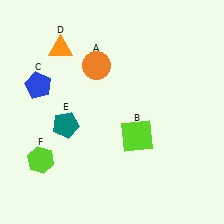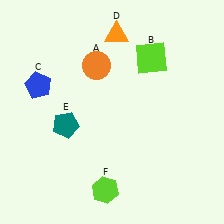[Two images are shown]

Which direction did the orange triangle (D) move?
The orange triangle (D) moved right.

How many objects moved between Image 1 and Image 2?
3 objects moved between the two images.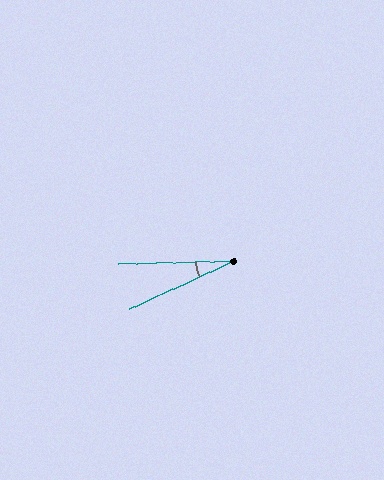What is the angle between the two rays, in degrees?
Approximately 23 degrees.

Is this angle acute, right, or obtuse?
It is acute.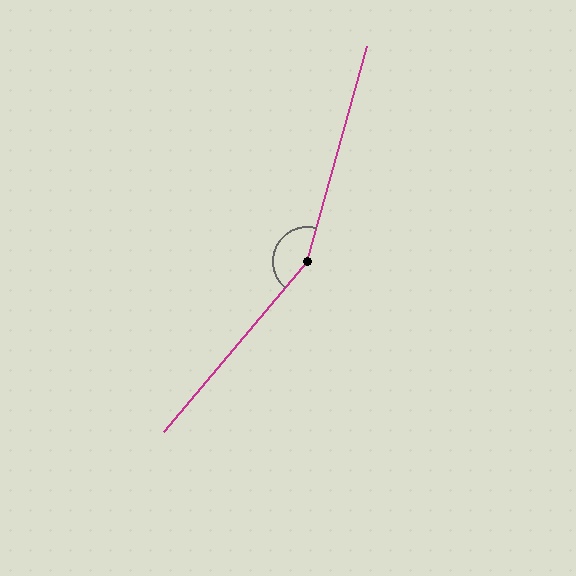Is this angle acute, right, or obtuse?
It is obtuse.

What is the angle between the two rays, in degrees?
Approximately 155 degrees.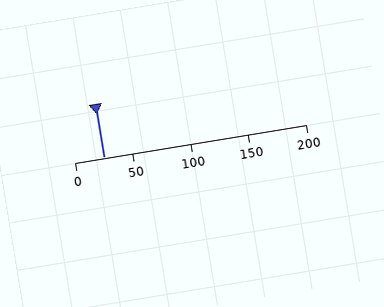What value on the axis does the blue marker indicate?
The marker indicates approximately 25.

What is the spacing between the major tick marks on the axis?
The major ticks are spaced 50 apart.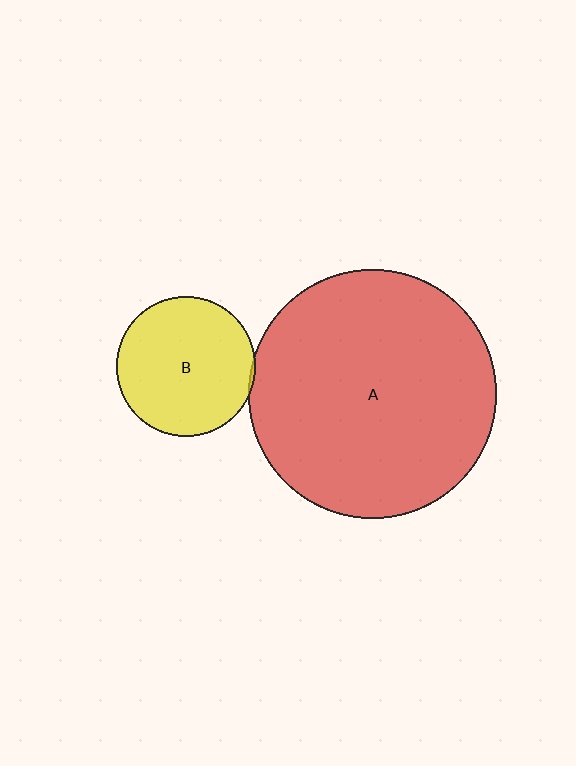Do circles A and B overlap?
Yes.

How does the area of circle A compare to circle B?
Approximately 3.2 times.